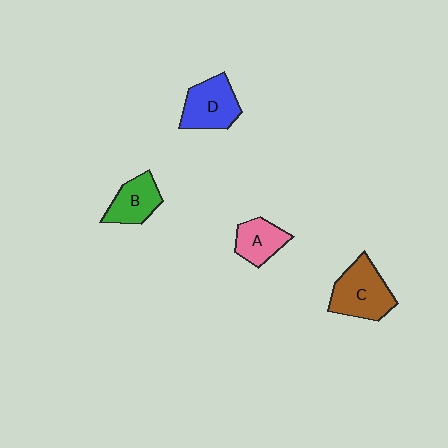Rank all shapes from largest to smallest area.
From largest to smallest: C (brown), D (blue), B (green), A (pink).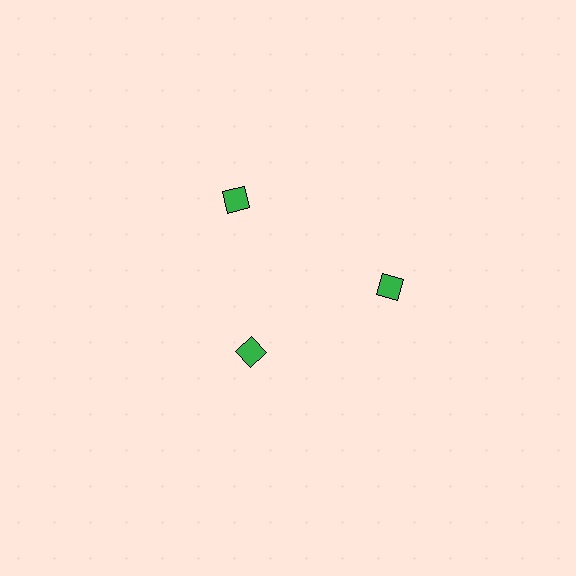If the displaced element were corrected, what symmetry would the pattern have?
It would have 3-fold rotational symmetry — the pattern would map onto itself every 120 degrees.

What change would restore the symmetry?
The symmetry would be restored by moving it outward, back onto the ring so that all 3 squares sit at equal angles and equal distance from the center.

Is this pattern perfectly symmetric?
No. The 3 green squares are arranged in a ring, but one element near the 7 o'clock position is pulled inward toward the center, breaking the 3-fold rotational symmetry.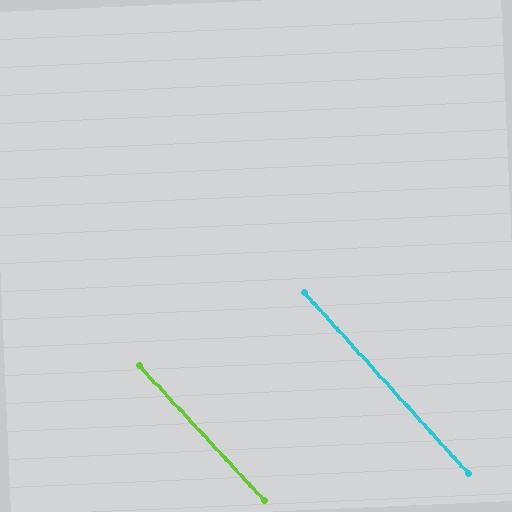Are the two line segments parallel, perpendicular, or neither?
Parallel — their directions differ by only 0.8°.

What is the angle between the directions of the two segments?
Approximately 1 degree.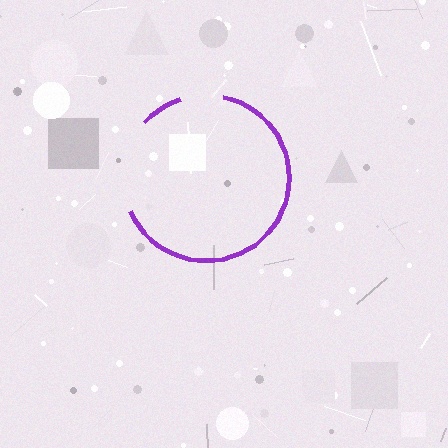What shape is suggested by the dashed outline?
The dashed outline suggests a circle.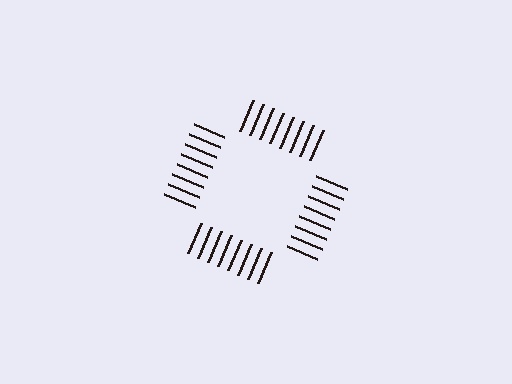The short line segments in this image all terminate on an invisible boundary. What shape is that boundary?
An illusory square — the line segments terminate on its edges but no continuous stroke is drawn.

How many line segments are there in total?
32 — 8 along each of the 4 edges.